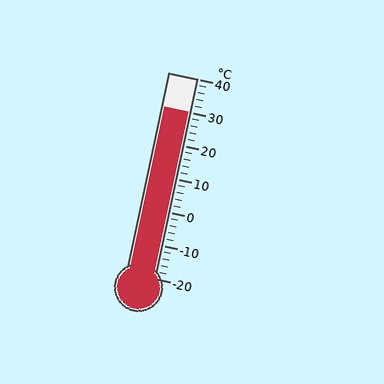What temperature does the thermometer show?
The thermometer shows approximately 30°C.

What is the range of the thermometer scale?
The thermometer scale ranges from -20°C to 40°C.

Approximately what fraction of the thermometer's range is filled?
The thermometer is filled to approximately 85% of its range.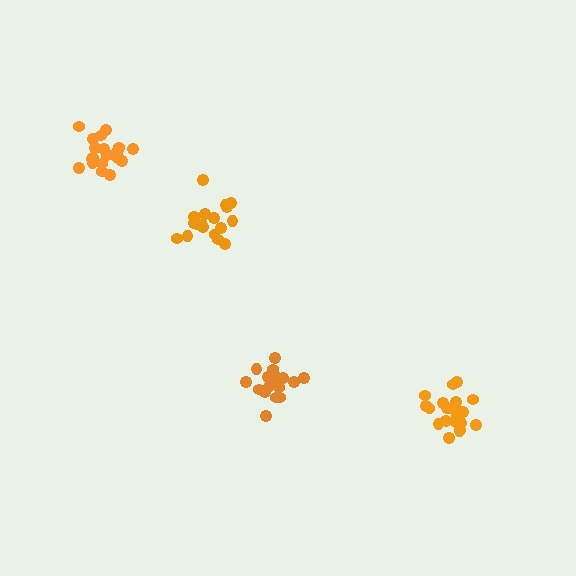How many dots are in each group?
Group 1: 21 dots, Group 2: 17 dots, Group 3: 21 dots, Group 4: 18 dots (77 total).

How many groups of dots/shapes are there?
There are 4 groups.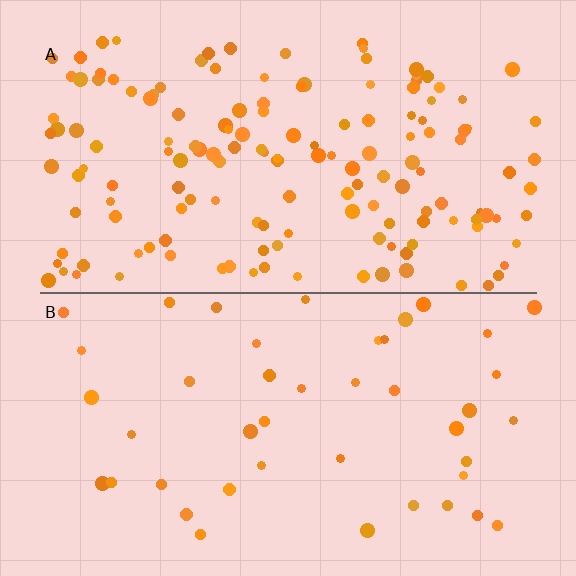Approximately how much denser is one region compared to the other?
Approximately 3.4× — region A over region B.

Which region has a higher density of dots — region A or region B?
A (the top).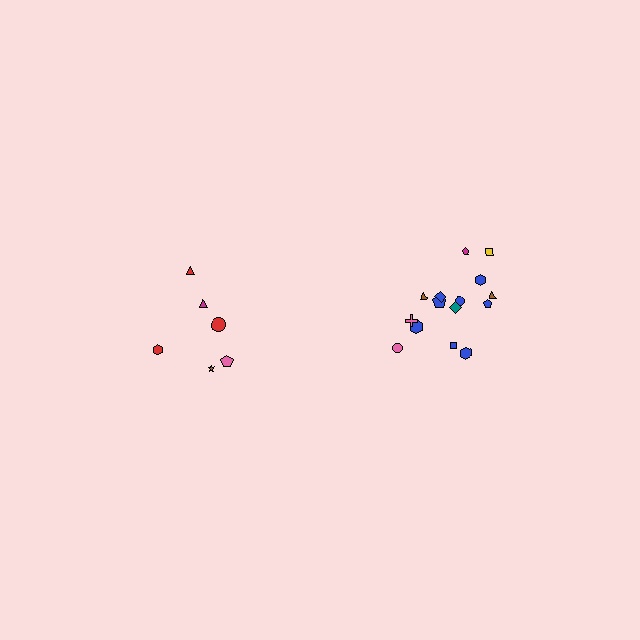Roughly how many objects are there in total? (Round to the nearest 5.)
Roughly 20 objects in total.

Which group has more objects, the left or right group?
The right group.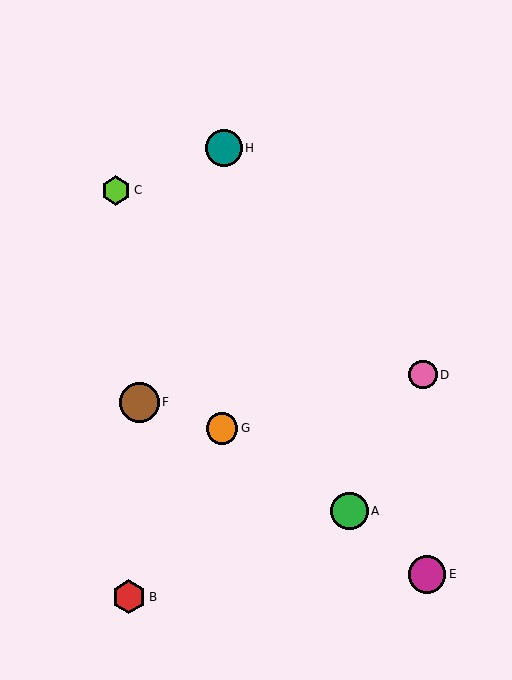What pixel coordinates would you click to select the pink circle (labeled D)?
Click at (423, 375) to select the pink circle D.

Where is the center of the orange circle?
The center of the orange circle is at (222, 428).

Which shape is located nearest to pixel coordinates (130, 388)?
The brown circle (labeled F) at (139, 402) is nearest to that location.